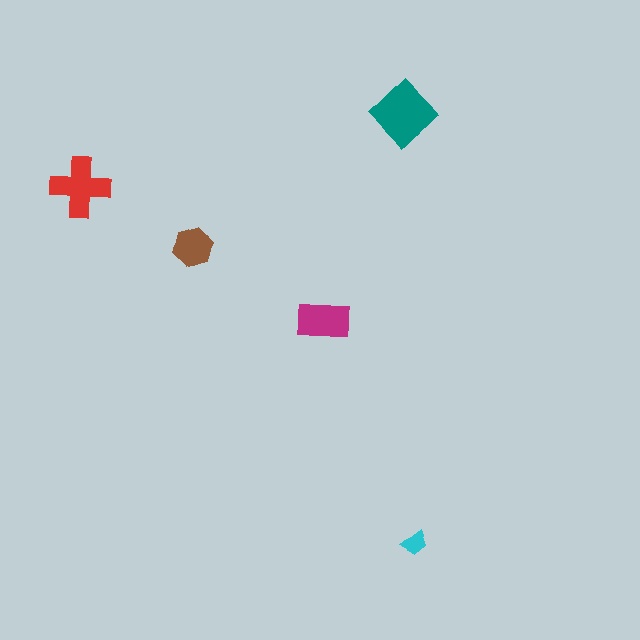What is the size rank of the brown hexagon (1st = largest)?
4th.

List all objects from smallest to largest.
The cyan trapezoid, the brown hexagon, the magenta rectangle, the red cross, the teal diamond.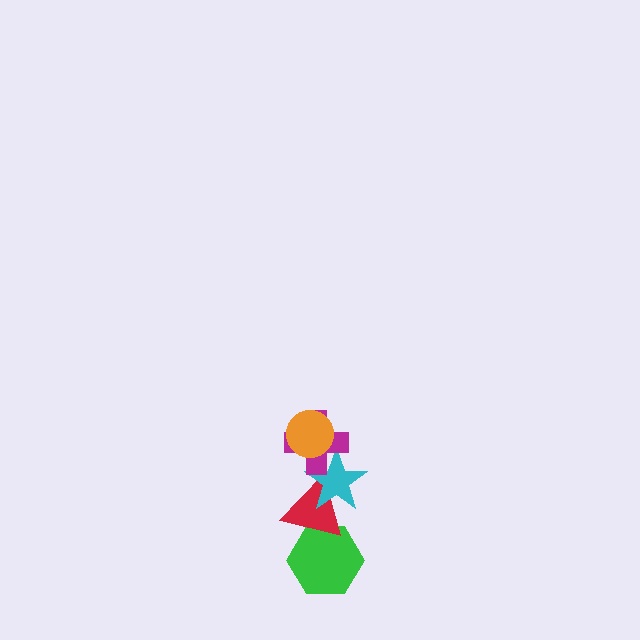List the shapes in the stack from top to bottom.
From top to bottom: the orange circle, the magenta cross, the cyan star, the red triangle, the green hexagon.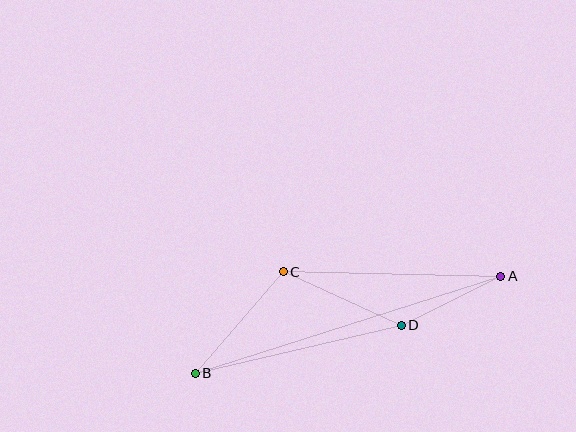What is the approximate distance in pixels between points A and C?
The distance between A and C is approximately 218 pixels.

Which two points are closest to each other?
Points A and D are closest to each other.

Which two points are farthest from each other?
Points A and B are farthest from each other.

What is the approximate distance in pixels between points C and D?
The distance between C and D is approximately 129 pixels.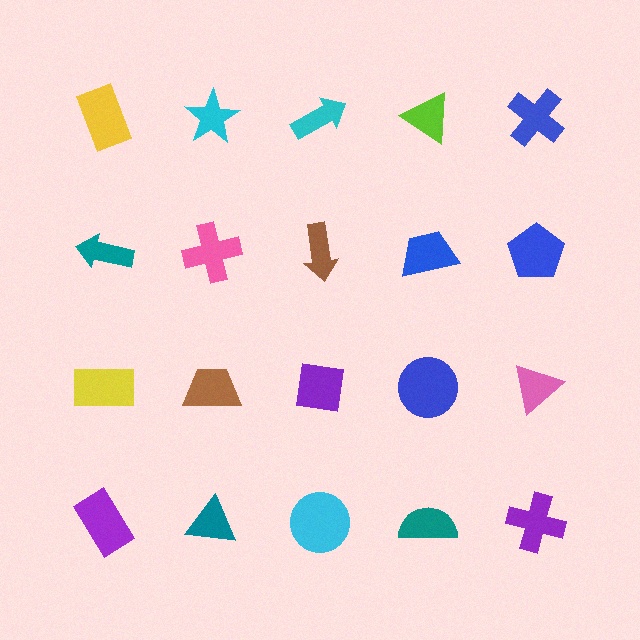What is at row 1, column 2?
A cyan star.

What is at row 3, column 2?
A brown trapezoid.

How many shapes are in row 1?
5 shapes.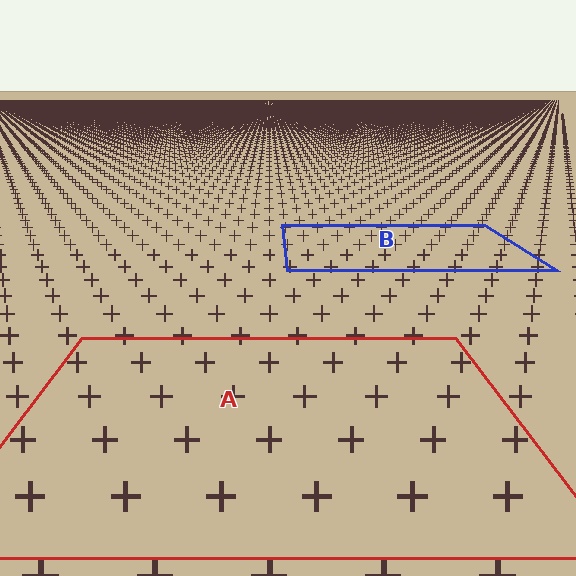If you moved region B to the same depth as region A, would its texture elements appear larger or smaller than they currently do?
They would appear larger. At a closer depth, the same texture elements are projected at a bigger on-screen size.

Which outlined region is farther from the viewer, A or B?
Region B is farther from the viewer — the texture elements inside it appear smaller and more densely packed.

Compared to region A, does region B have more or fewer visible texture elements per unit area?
Region B has more texture elements per unit area — they are packed more densely because it is farther away.